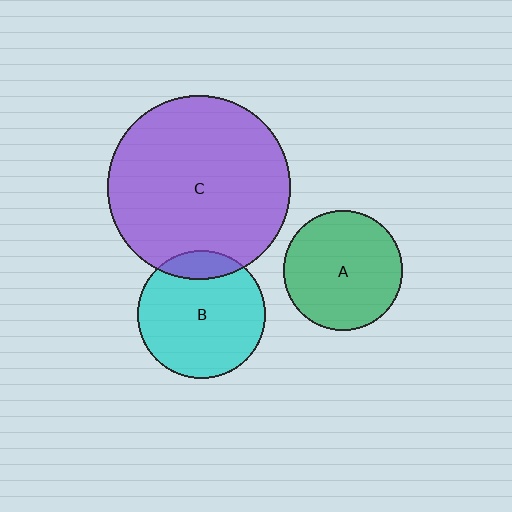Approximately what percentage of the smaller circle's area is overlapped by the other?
Approximately 15%.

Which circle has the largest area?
Circle C (purple).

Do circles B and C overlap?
Yes.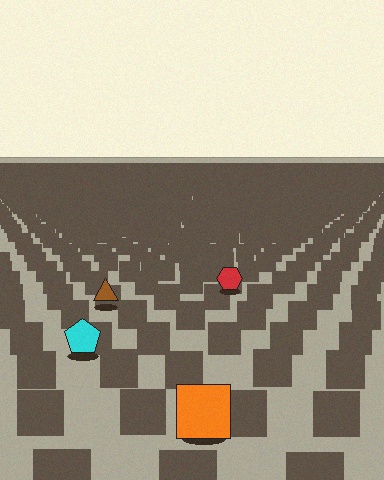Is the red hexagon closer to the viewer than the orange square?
No. The orange square is closer — you can tell from the texture gradient: the ground texture is coarser near it.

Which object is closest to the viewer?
The orange square is closest. The texture marks near it are larger and more spread out.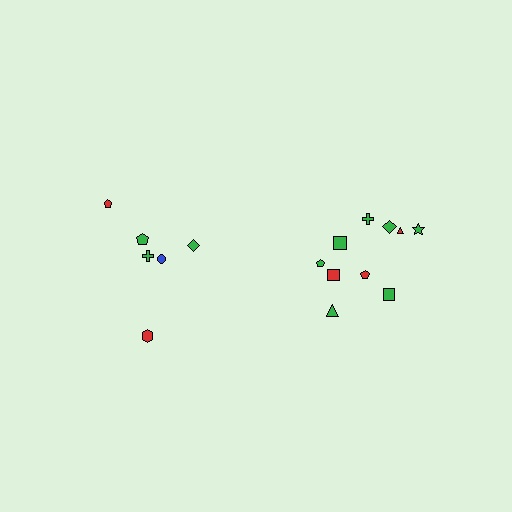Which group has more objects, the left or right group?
The right group.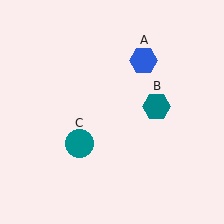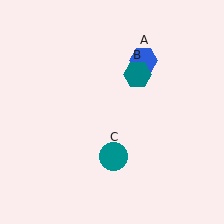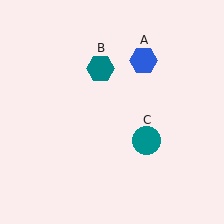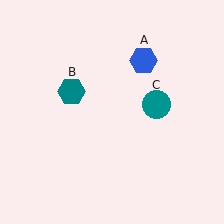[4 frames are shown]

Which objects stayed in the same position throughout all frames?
Blue hexagon (object A) remained stationary.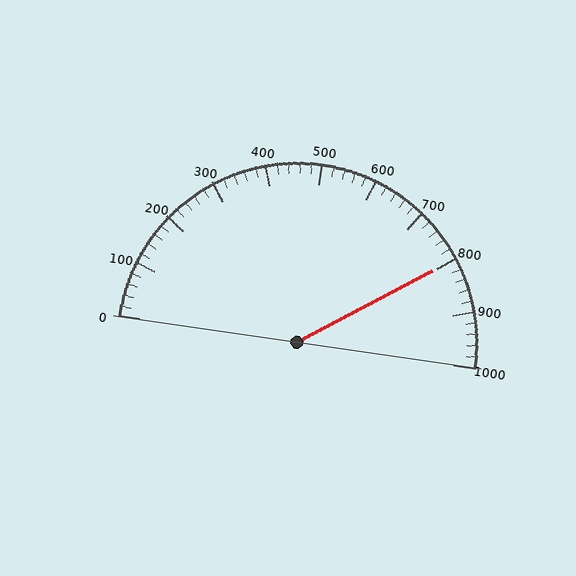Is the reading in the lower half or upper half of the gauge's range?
The reading is in the upper half of the range (0 to 1000).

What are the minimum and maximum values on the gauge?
The gauge ranges from 0 to 1000.